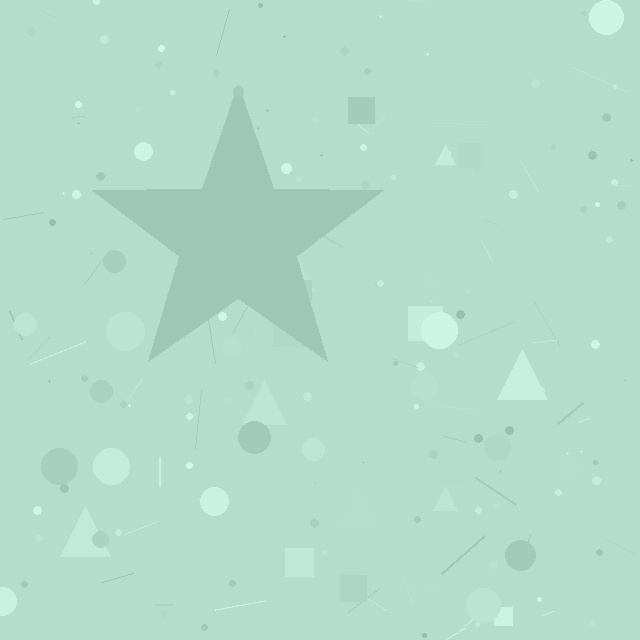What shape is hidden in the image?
A star is hidden in the image.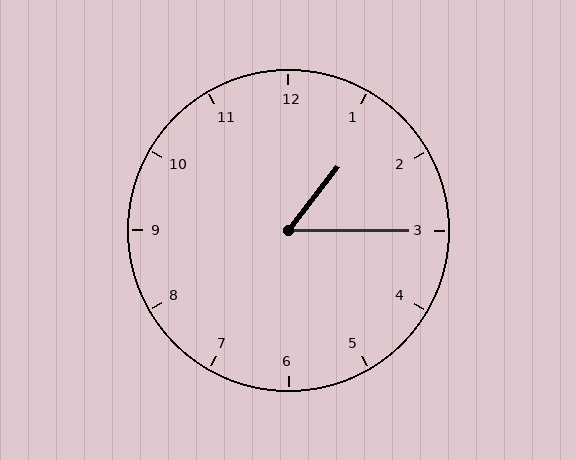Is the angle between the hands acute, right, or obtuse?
It is acute.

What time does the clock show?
1:15.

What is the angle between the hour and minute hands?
Approximately 52 degrees.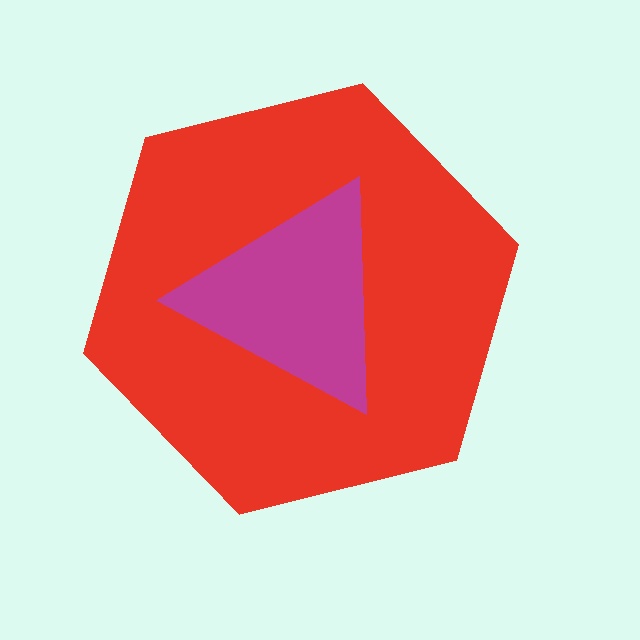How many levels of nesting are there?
2.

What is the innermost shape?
The magenta triangle.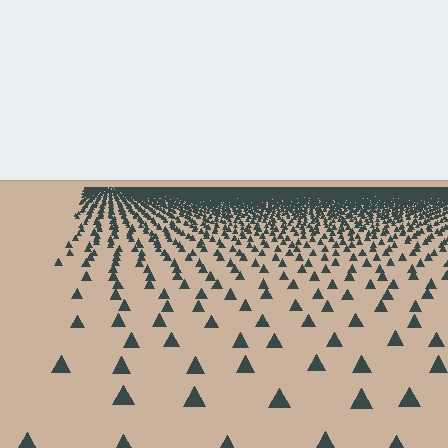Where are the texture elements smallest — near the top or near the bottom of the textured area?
Near the top.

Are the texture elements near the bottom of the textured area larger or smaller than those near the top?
Larger. Near the bottom, elements are closer to the viewer and appear at a bigger on-screen size.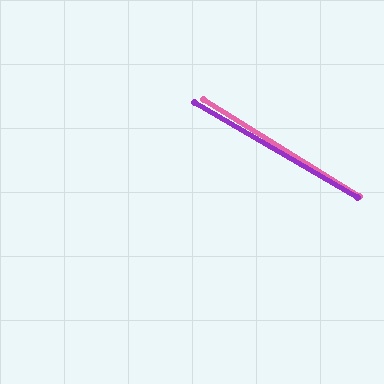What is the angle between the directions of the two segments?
Approximately 1 degree.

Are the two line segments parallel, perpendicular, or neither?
Parallel — their directions differ by only 1.5°.